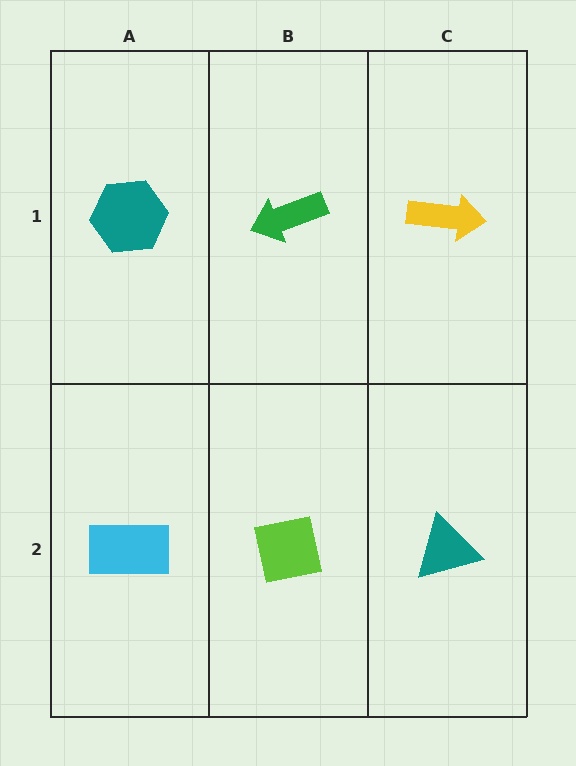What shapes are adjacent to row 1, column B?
A lime square (row 2, column B), a teal hexagon (row 1, column A), a yellow arrow (row 1, column C).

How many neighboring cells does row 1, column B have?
3.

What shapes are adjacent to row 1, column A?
A cyan rectangle (row 2, column A), a green arrow (row 1, column B).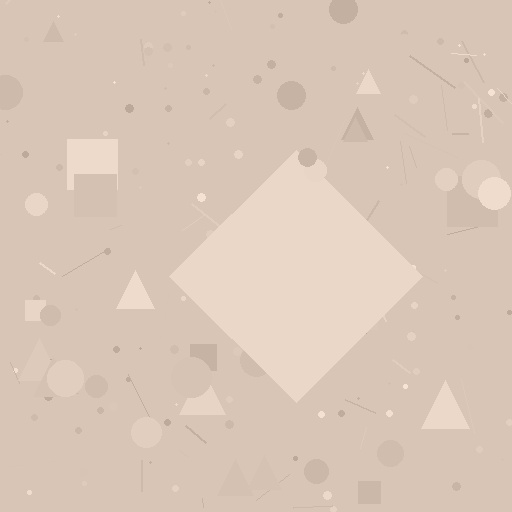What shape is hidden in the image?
A diamond is hidden in the image.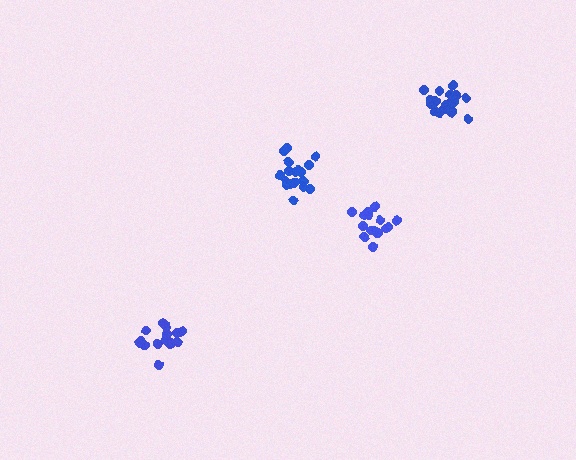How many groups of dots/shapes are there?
There are 4 groups.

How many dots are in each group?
Group 1: 19 dots, Group 2: 17 dots, Group 3: 19 dots, Group 4: 15 dots (70 total).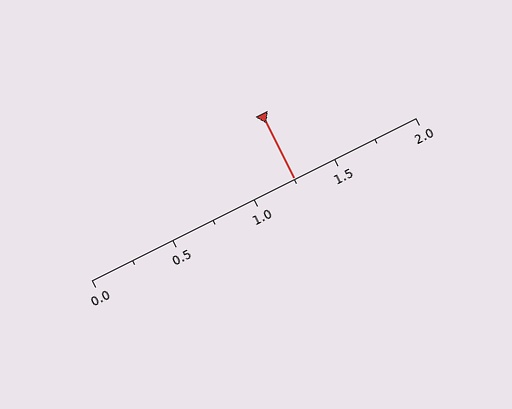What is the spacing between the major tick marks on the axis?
The major ticks are spaced 0.5 apart.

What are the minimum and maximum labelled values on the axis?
The axis runs from 0.0 to 2.0.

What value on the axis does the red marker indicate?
The marker indicates approximately 1.25.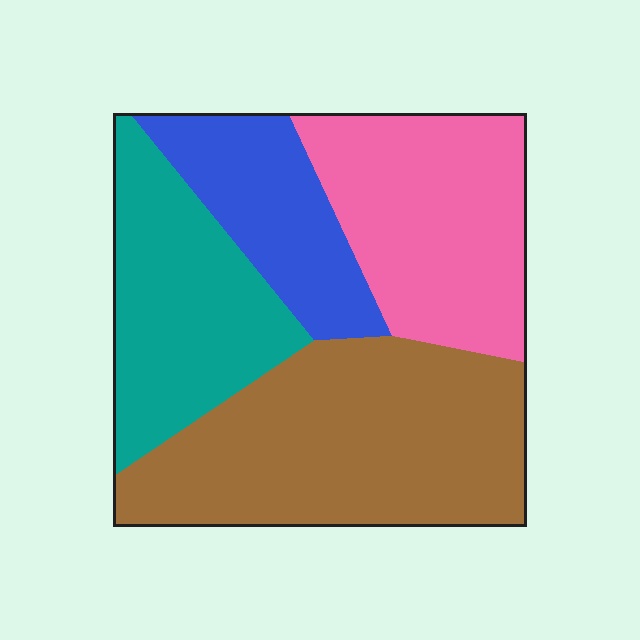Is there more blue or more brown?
Brown.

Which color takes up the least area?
Blue, at roughly 15%.